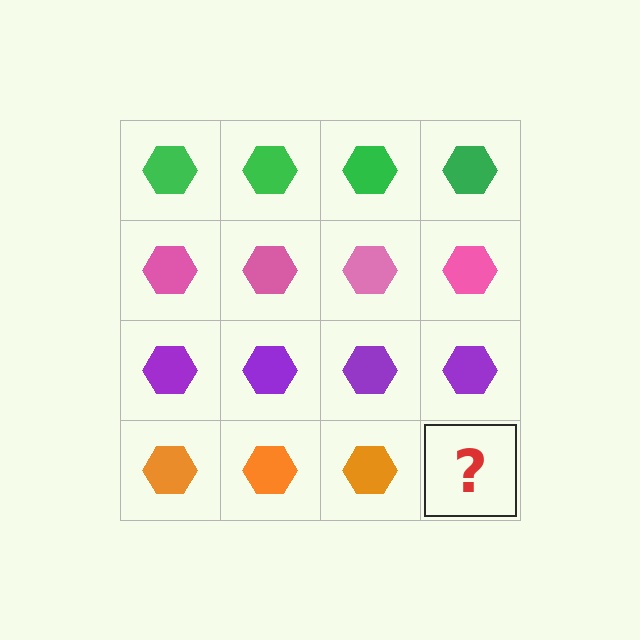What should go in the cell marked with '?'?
The missing cell should contain an orange hexagon.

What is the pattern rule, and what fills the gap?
The rule is that each row has a consistent color. The gap should be filled with an orange hexagon.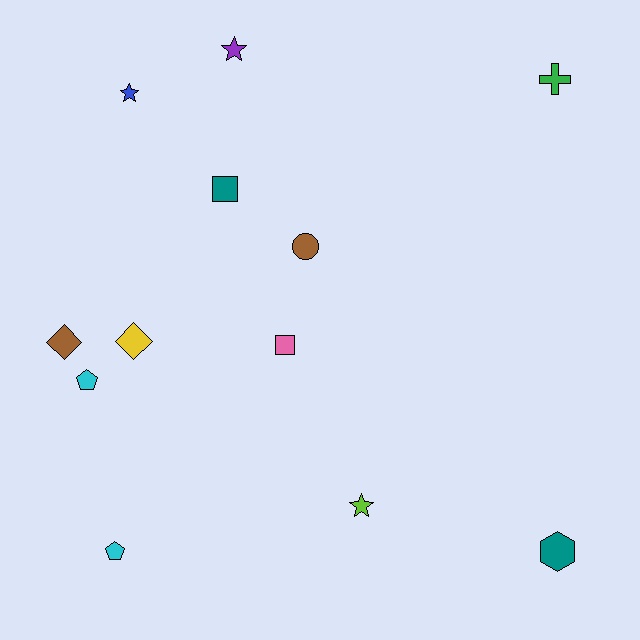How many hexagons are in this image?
There is 1 hexagon.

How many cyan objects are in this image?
There are 2 cyan objects.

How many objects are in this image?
There are 12 objects.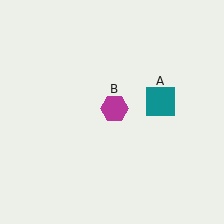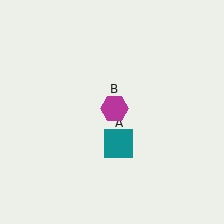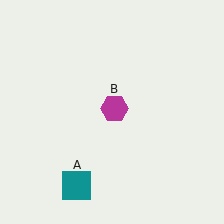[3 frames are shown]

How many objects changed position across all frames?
1 object changed position: teal square (object A).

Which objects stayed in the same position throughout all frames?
Magenta hexagon (object B) remained stationary.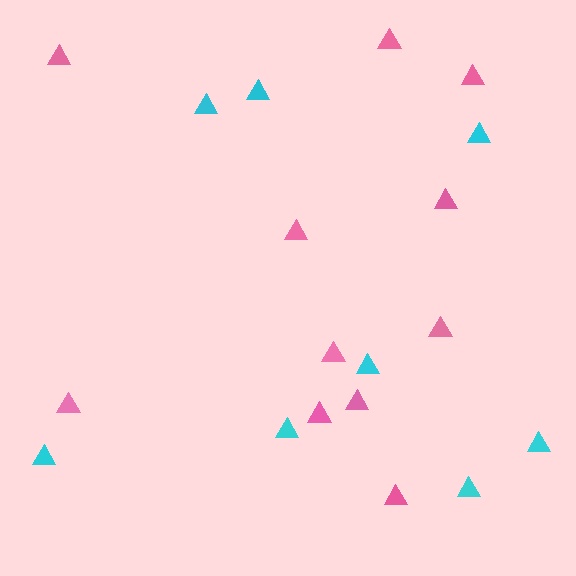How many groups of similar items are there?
There are 2 groups: one group of pink triangles (11) and one group of cyan triangles (8).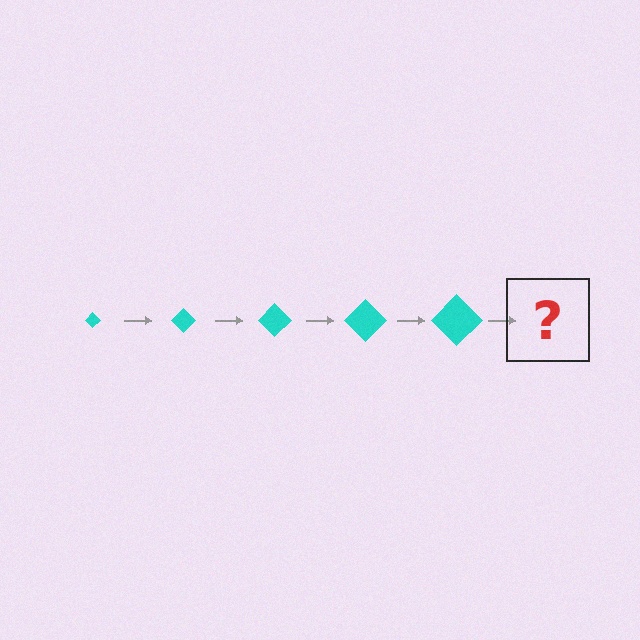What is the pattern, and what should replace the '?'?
The pattern is that the diamond gets progressively larger each step. The '?' should be a cyan diamond, larger than the previous one.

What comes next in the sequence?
The next element should be a cyan diamond, larger than the previous one.